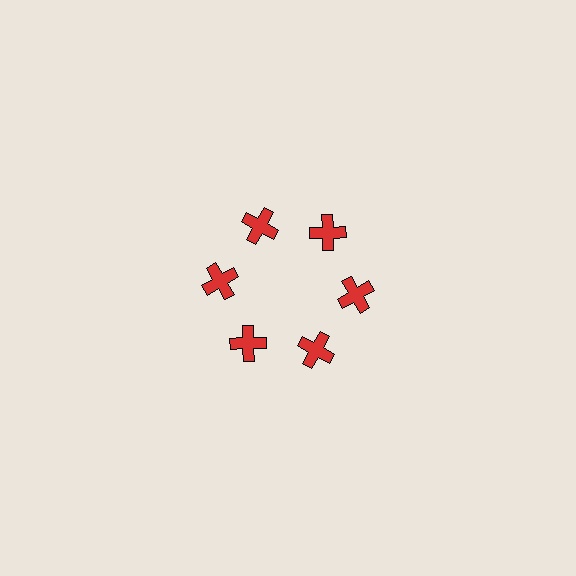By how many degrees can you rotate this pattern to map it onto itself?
The pattern maps onto itself every 60 degrees of rotation.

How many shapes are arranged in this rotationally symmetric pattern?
There are 6 shapes, arranged in 6 groups of 1.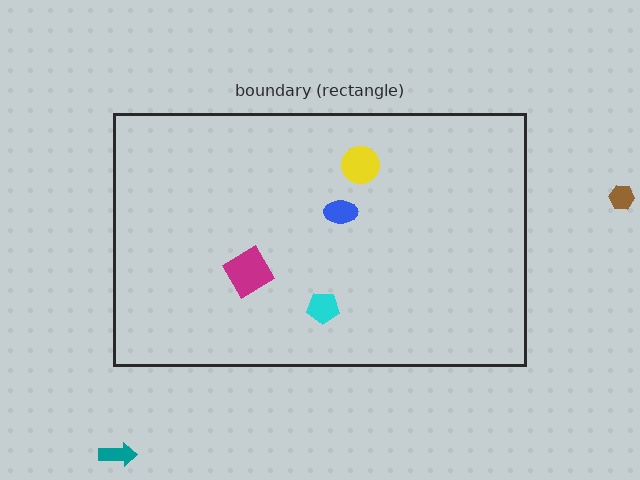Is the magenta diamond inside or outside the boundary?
Inside.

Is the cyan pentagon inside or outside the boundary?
Inside.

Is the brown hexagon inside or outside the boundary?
Outside.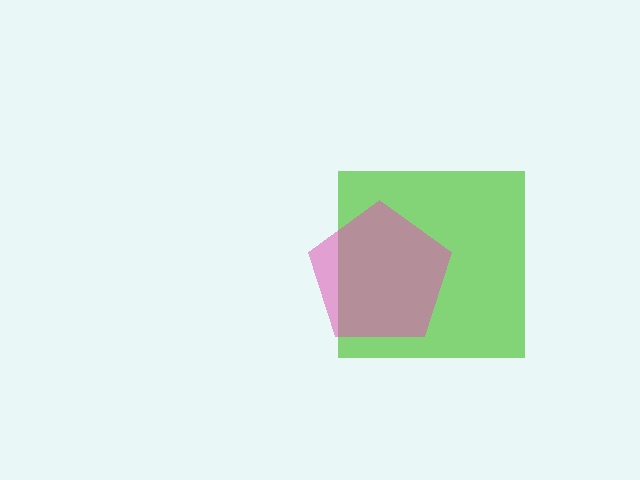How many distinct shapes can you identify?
There are 2 distinct shapes: a lime square, a pink pentagon.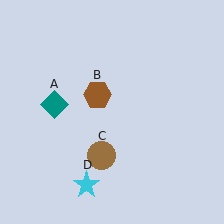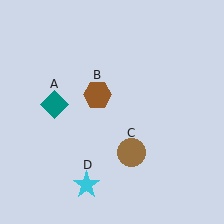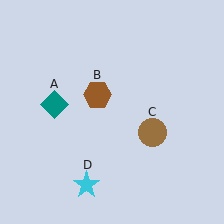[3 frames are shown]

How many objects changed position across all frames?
1 object changed position: brown circle (object C).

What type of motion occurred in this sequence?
The brown circle (object C) rotated counterclockwise around the center of the scene.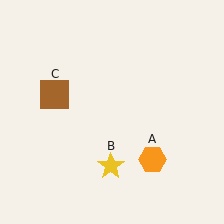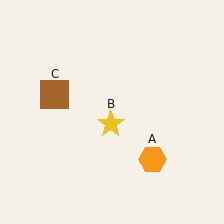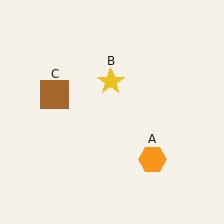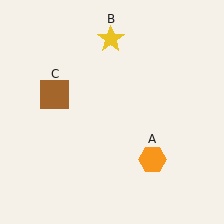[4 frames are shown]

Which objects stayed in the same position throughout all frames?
Orange hexagon (object A) and brown square (object C) remained stationary.